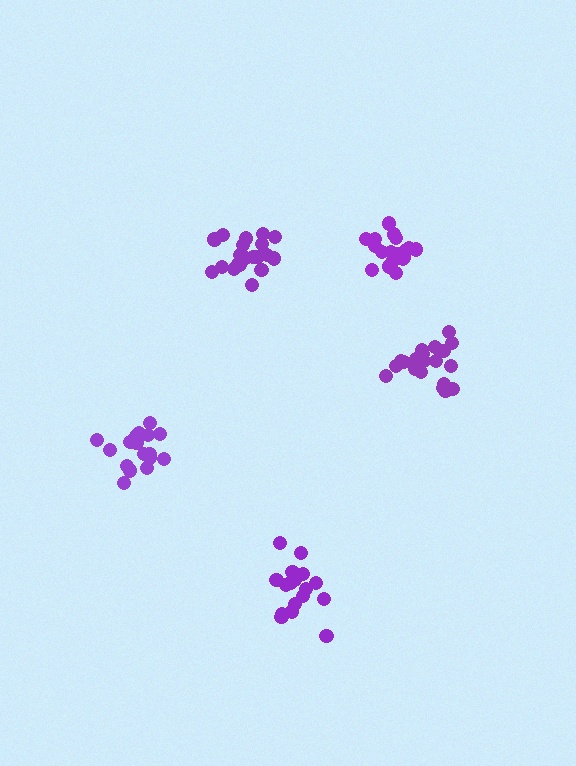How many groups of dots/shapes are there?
There are 5 groups.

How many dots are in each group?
Group 1: 17 dots, Group 2: 18 dots, Group 3: 21 dots, Group 4: 21 dots, Group 5: 21 dots (98 total).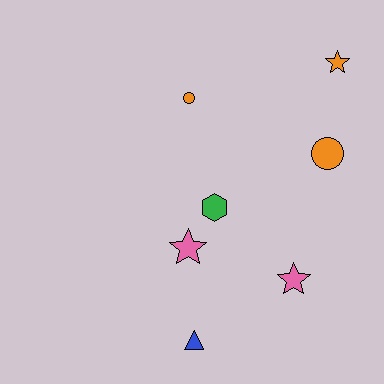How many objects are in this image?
There are 7 objects.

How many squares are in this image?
There are no squares.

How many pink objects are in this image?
There are 2 pink objects.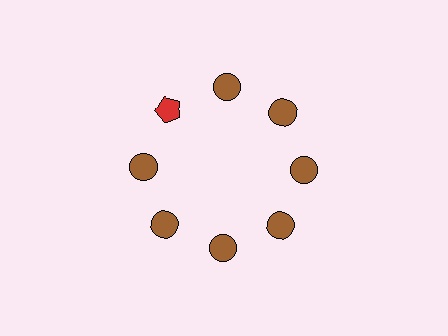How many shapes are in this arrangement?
There are 8 shapes arranged in a ring pattern.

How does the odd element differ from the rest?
It differs in both color (red instead of brown) and shape (pentagon instead of circle).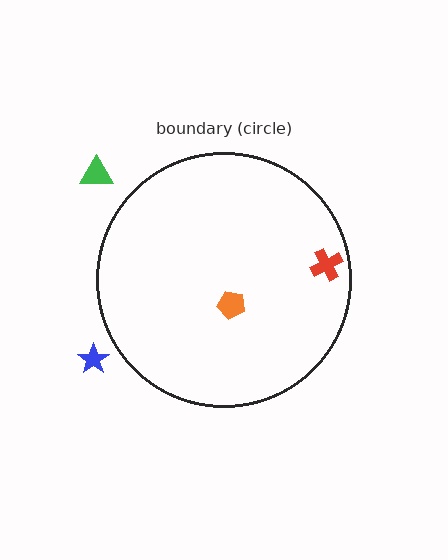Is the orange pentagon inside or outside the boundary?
Inside.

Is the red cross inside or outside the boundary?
Inside.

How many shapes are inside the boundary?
2 inside, 2 outside.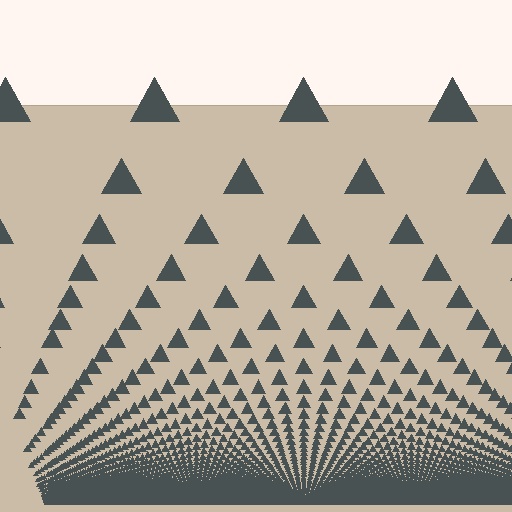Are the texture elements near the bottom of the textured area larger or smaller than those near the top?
Smaller. The gradient is inverted — elements near the bottom are smaller and denser.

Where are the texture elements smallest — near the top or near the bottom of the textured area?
Near the bottom.